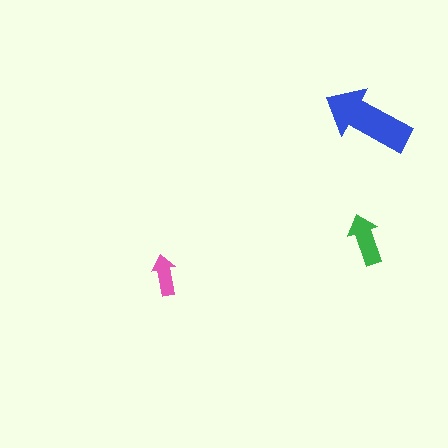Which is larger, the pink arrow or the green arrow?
The green one.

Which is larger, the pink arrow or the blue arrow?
The blue one.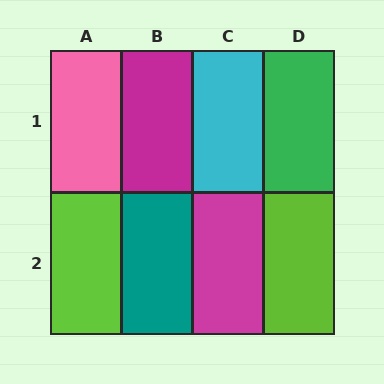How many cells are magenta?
2 cells are magenta.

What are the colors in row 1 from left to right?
Pink, magenta, cyan, green.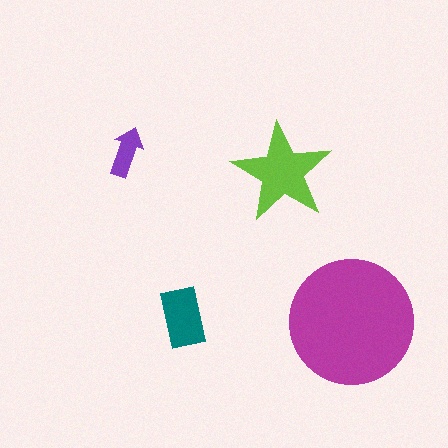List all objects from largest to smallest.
The magenta circle, the lime star, the teal rectangle, the purple arrow.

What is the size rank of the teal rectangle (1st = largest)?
3rd.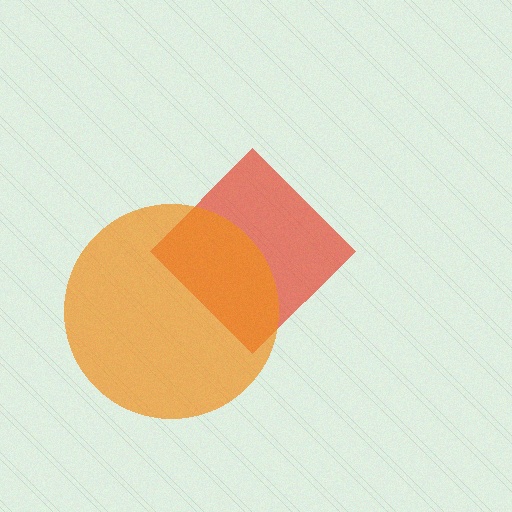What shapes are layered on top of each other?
The layered shapes are: a red diamond, an orange circle.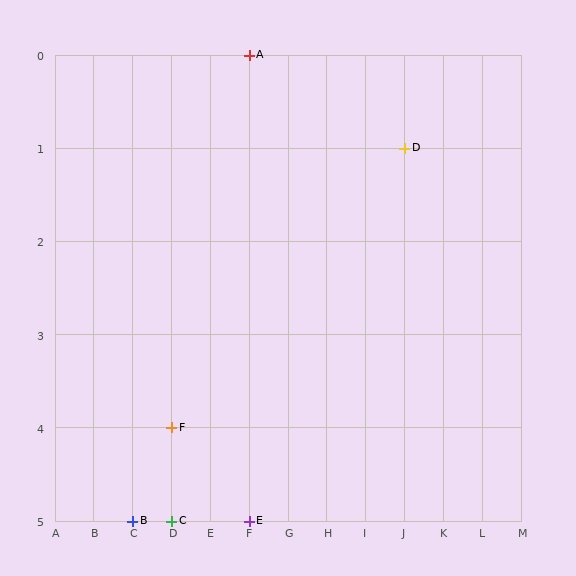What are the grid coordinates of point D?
Point D is at grid coordinates (J, 1).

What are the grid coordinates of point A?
Point A is at grid coordinates (F, 0).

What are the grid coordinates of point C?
Point C is at grid coordinates (D, 5).